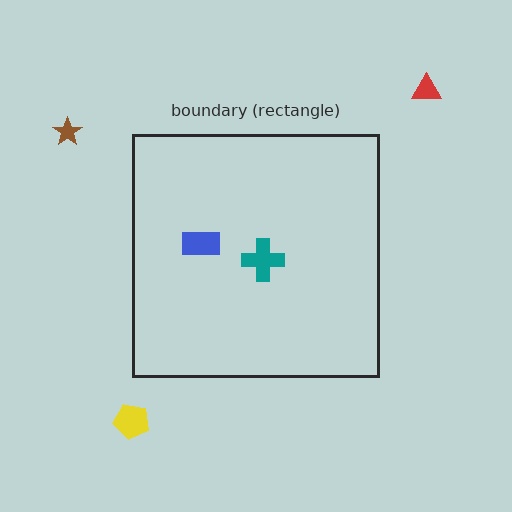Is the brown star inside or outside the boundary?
Outside.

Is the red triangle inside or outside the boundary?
Outside.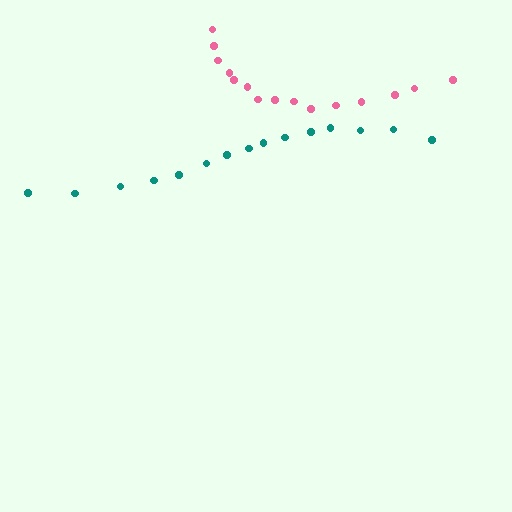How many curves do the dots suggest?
There are 2 distinct paths.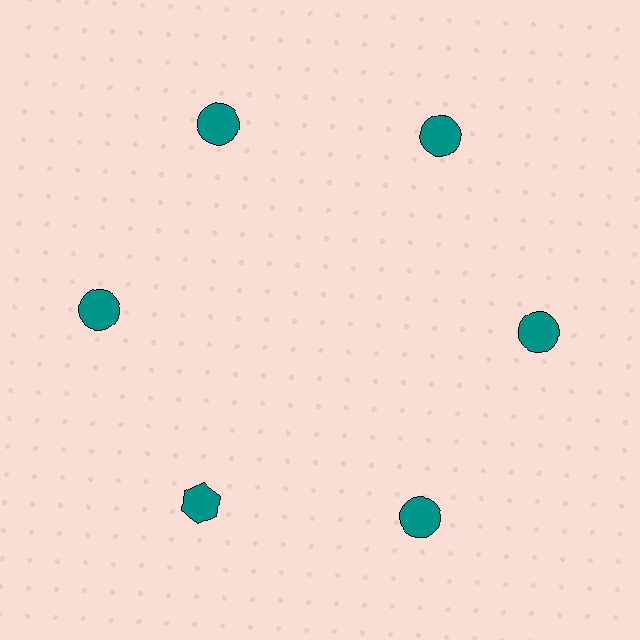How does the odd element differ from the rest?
It has a different shape: hexagon instead of circle.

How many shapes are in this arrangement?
There are 6 shapes arranged in a ring pattern.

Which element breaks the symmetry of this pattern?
The teal hexagon at roughly the 7 o'clock position breaks the symmetry. All other shapes are teal circles.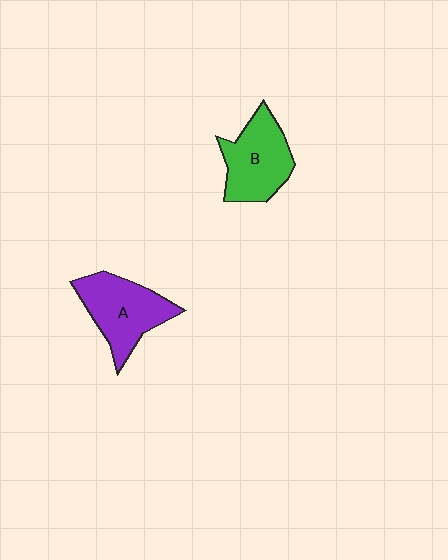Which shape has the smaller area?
Shape B (green).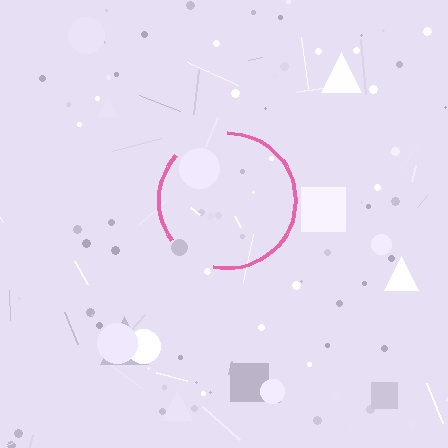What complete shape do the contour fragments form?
The contour fragments form a circle.